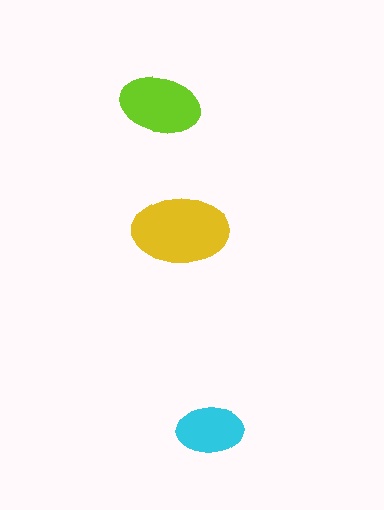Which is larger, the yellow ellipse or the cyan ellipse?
The yellow one.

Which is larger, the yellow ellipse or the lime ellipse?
The yellow one.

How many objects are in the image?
There are 3 objects in the image.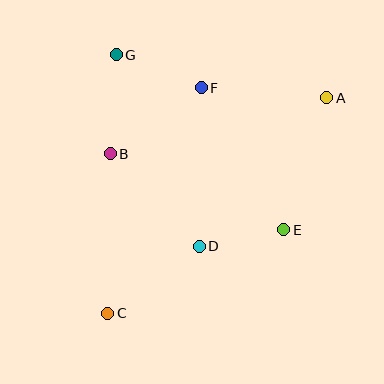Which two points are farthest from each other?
Points A and C are farthest from each other.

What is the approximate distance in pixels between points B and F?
The distance between B and F is approximately 112 pixels.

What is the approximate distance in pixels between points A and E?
The distance between A and E is approximately 139 pixels.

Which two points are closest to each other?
Points D and E are closest to each other.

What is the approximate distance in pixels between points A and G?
The distance between A and G is approximately 215 pixels.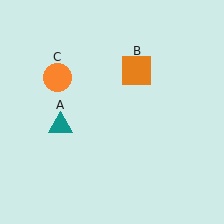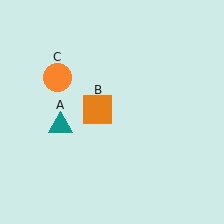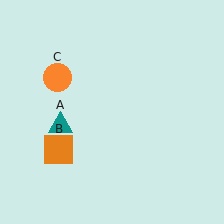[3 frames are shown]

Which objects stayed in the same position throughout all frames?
Teal triangle (object A) and orange circle (object C) remained stationary.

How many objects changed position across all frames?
1 object changed position: orange square (object B).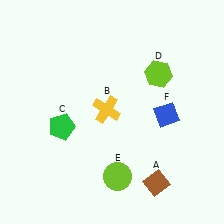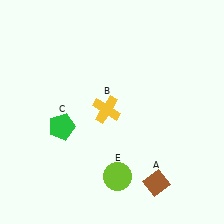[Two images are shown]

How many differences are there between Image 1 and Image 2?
There are 2 differences between the two images.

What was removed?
The lime hexagon (D), the blue diamond (F) were removed in Image 2.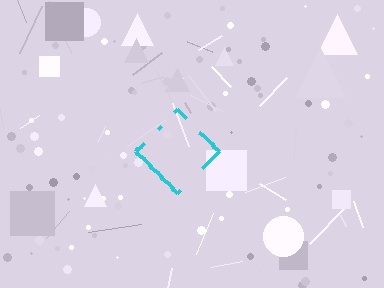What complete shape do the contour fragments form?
The contour fragments form a diamond.